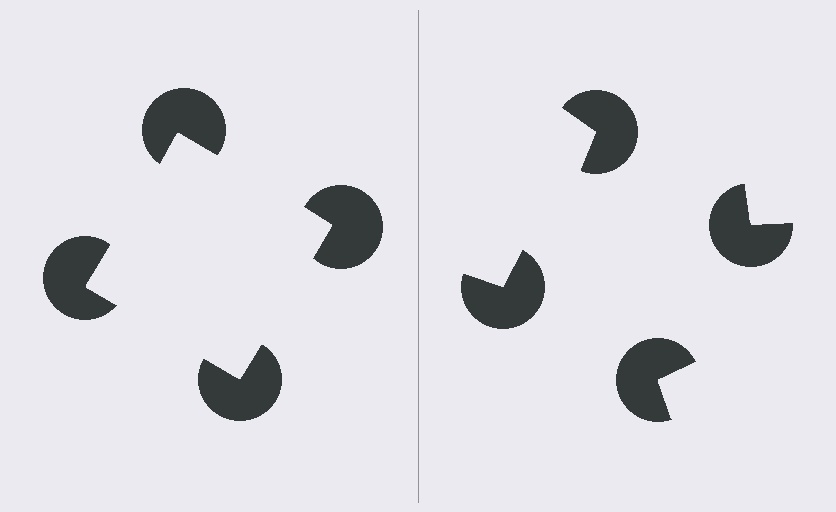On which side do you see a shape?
An illusory square appears on the left side. On the right side the wedge cuts are rotated, so no coherent shape forms.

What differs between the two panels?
The pac-man discs are positioned identically on both sides; only the wedge orientations differ. On the left they align to a square; on the right they are misaligned.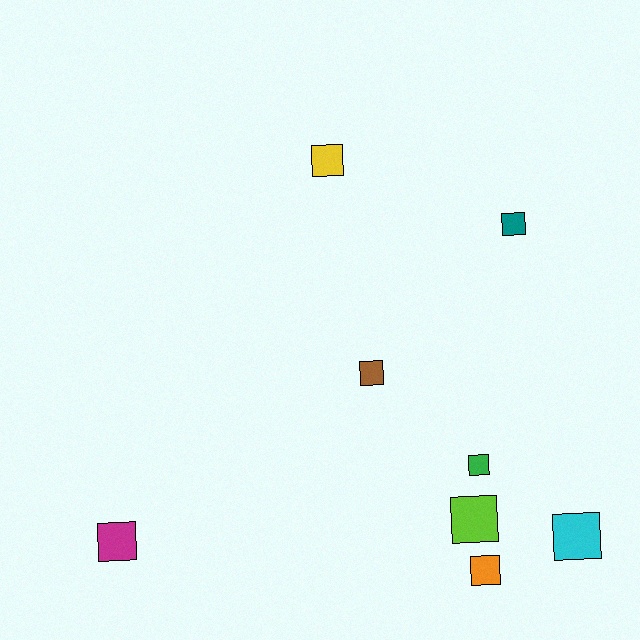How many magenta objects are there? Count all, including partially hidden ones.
There is 1 magenta object.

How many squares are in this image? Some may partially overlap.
There are 8 squares.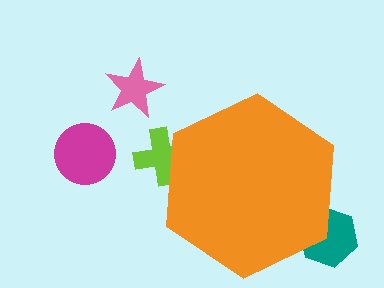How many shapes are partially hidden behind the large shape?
2 shapes are partially hidden.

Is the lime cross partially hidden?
Yes, the lime cross is partially hidden behind the orange hexagon.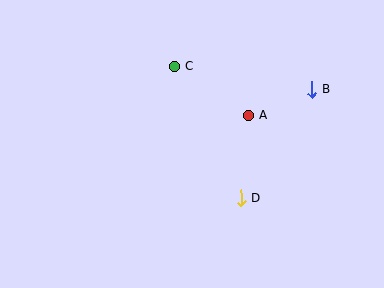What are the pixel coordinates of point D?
Point D is at (241, 198).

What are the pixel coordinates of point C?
Point C is at (175, 66).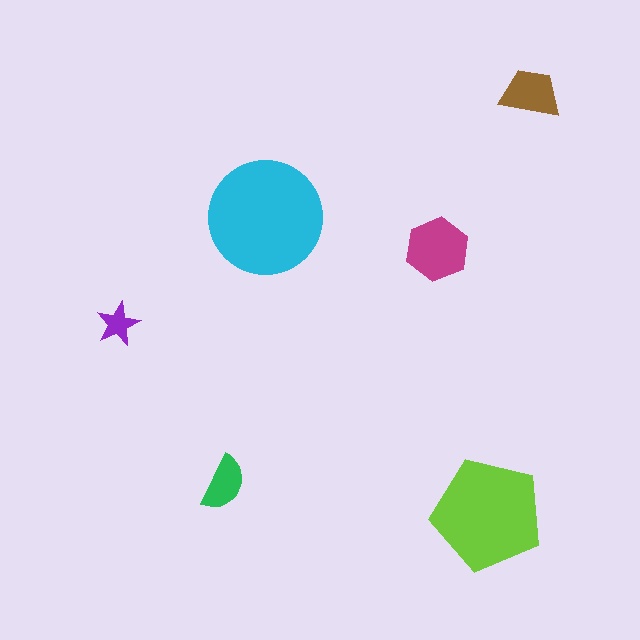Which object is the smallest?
The purple star.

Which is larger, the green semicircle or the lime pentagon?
The lime pentagon.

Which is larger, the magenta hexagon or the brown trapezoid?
The magenta hexagon.